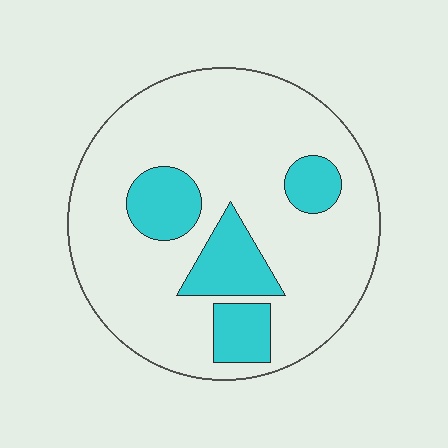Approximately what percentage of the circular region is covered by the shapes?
Approximately 20%.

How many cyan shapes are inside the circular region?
4.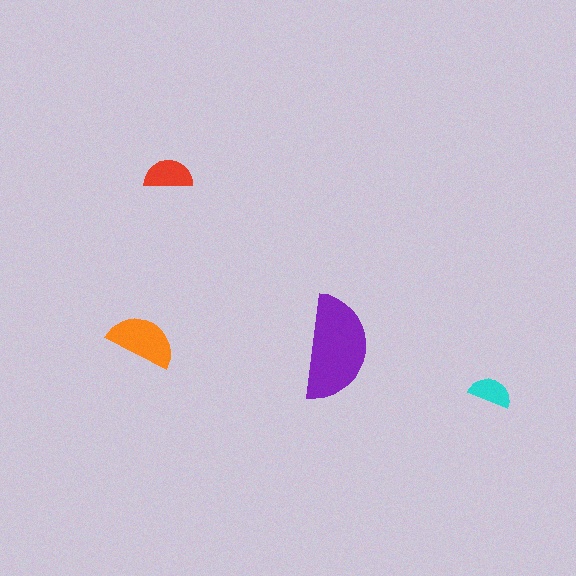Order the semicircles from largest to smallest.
the purple one, the orange one, the red one, the cyan one.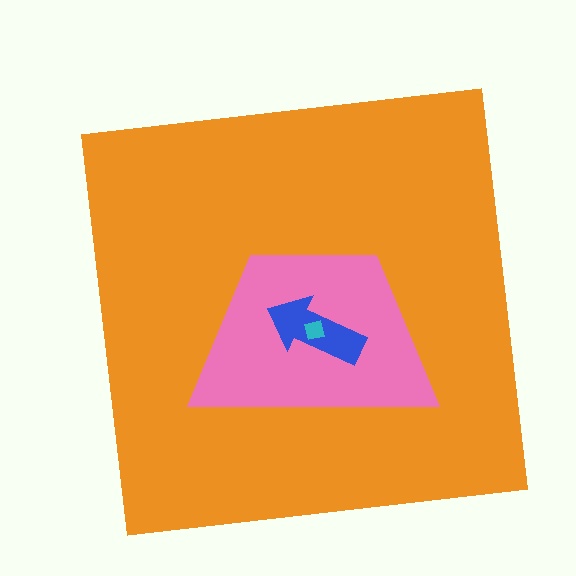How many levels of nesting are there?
4.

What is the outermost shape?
The orange square.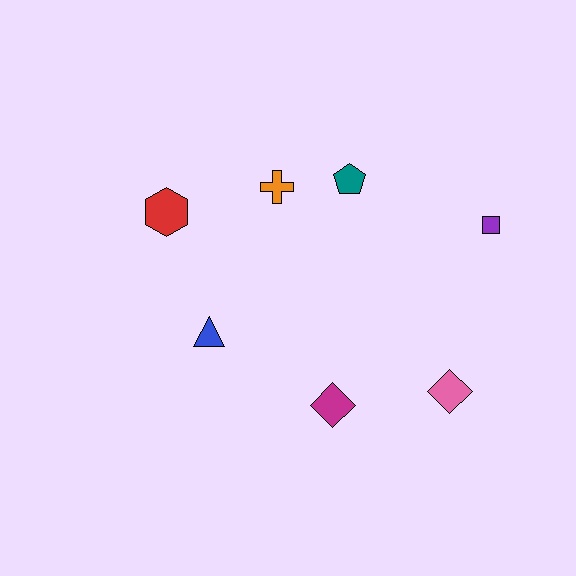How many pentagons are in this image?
There is 1 pentagon.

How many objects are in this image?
There are 7 objects.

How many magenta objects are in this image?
There is 1 magenta object.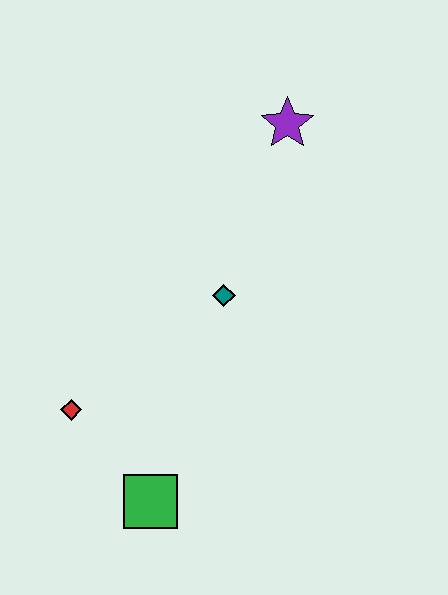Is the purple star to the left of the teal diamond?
No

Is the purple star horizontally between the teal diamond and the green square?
No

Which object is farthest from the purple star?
The green square is farthest from the purple star.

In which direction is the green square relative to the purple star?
The green square is below the purple star.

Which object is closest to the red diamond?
The green square is closest to the red diamond.